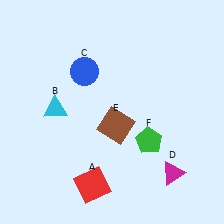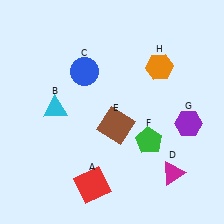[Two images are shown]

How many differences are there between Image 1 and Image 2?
There are 2 differences between the two images.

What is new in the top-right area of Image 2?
An orange hexagon (H) was added in the top-right area of Image 2.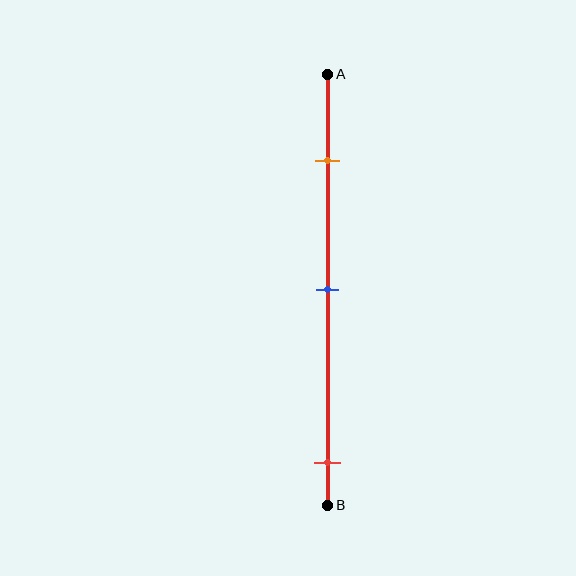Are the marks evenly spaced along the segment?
No, the marks are not evenly spaced.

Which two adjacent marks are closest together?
The orange and blue marks are the closest adjacent pair.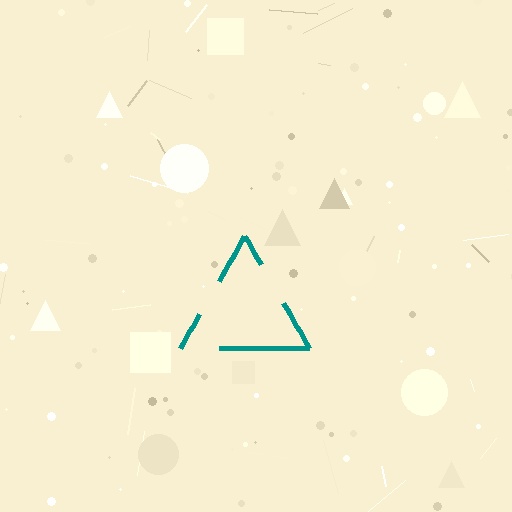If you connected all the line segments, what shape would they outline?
They would outline a triangle.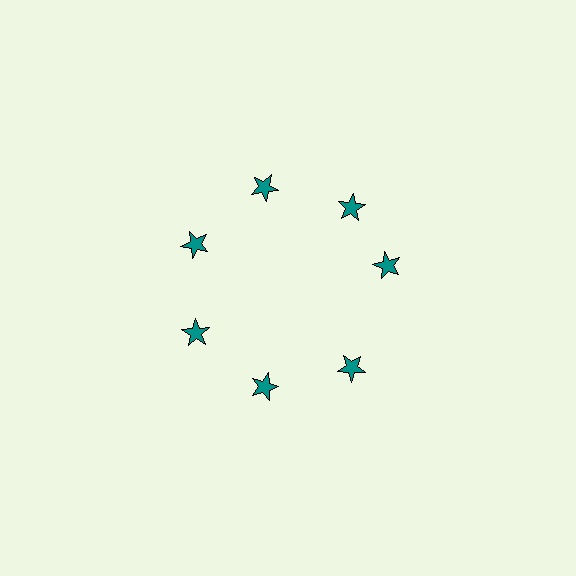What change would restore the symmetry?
The symmetry would be restored by rotating it back into even spacing with its neighbors so that all 7 stars sit at equal angles and equal distance from the center.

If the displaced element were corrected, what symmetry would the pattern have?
It would have 7-fold rotational symmetry — the pattern would map onto itself every 51 degrees.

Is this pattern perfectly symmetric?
No. The 7 teal stars are arranged in a ring, but one element near the 3 o'clock position is rotated out of alignment along the ring, breaking the 7-fold rotational symmetry.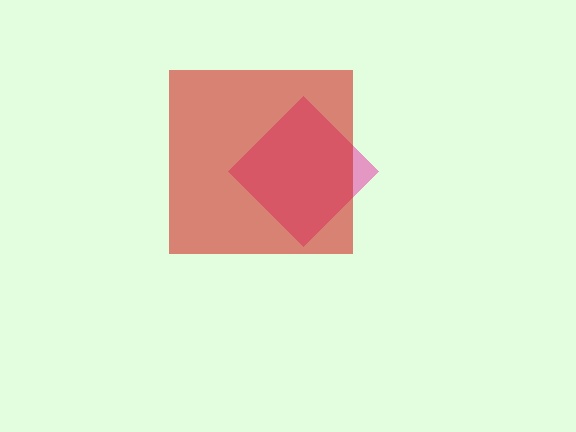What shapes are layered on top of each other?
The layered shapes are: a pink diamond, a red square.